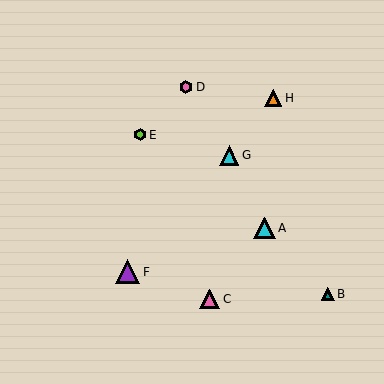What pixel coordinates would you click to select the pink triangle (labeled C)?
Click at (210, 299) to select the pink triangle C.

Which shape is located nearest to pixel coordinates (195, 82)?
The pink hexagon (labeled D) at (186, 87) is nearest to that location.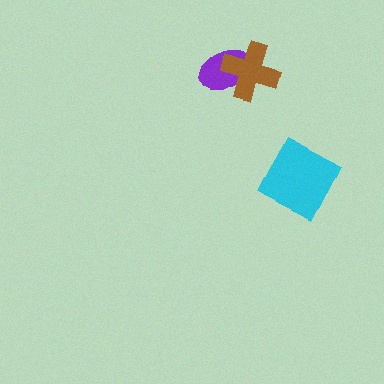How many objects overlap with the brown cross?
1 object overlaps with the brown cross.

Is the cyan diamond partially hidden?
No, no other shape covers it.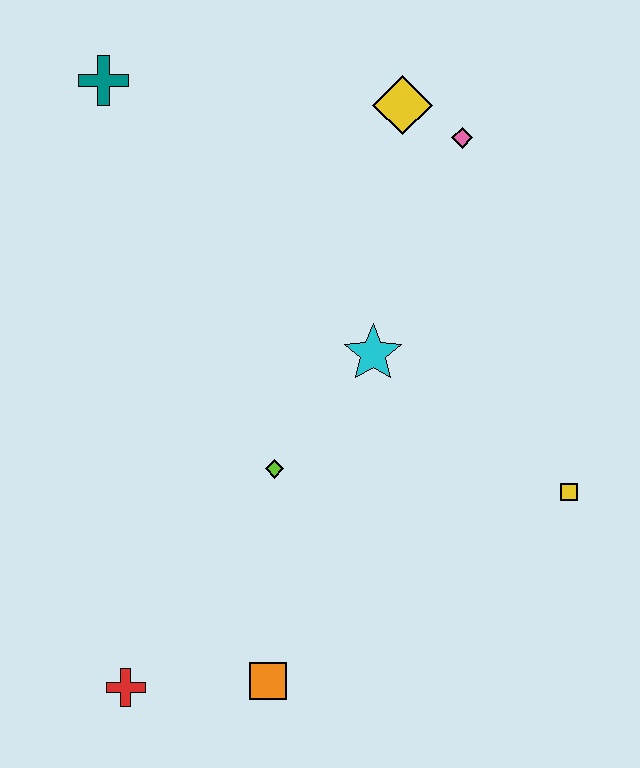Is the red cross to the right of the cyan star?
No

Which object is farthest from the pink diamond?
The red cross is farthest from the pink diamond.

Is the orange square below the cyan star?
Yes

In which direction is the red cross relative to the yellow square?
The red cross is to the left of the yellow square.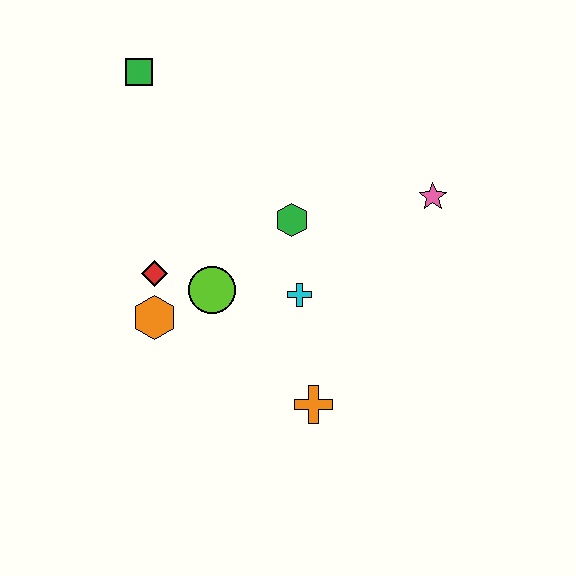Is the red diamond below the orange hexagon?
No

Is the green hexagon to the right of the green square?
Yes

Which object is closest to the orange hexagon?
The red diamond is closest to the orange hexagon.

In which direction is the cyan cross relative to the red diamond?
The cyan cross is to the right of the red diamond.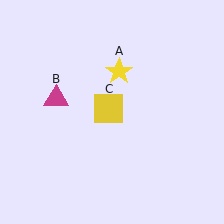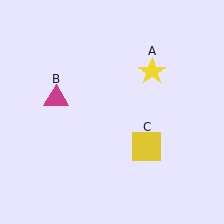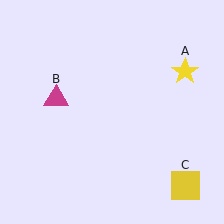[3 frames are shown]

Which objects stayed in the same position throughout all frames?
Magenta triangle (object B) remained stationary.